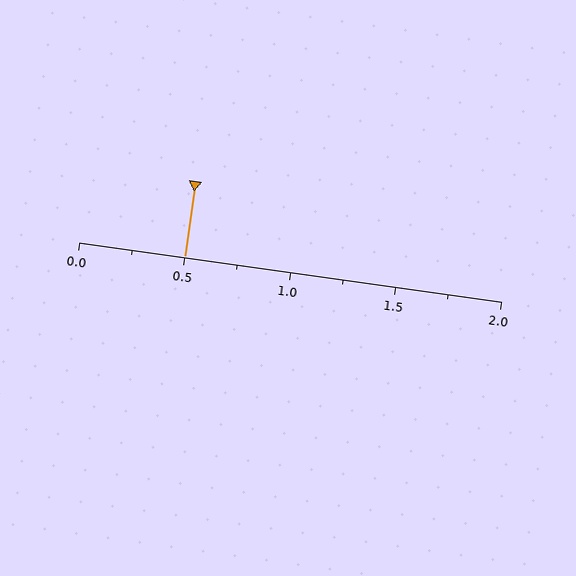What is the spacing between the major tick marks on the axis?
The major ticks are spaced 0.5 apart.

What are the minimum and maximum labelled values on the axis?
The axis runs from 0.0 to 2.0.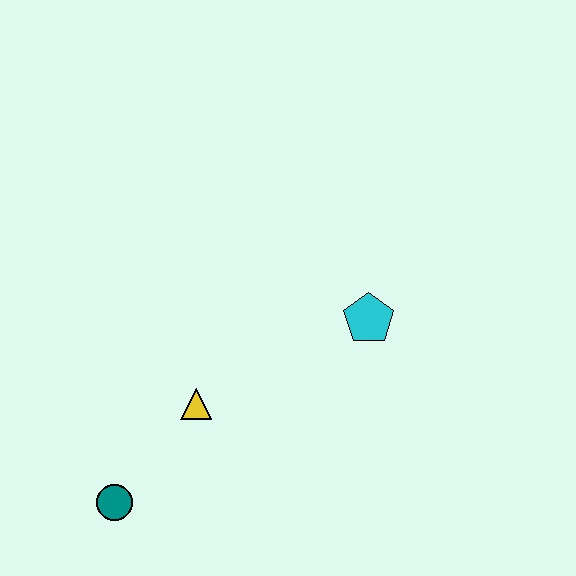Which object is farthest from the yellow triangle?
The cyan pentagon is farthest from the yellow triangle.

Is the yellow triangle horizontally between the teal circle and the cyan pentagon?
Yes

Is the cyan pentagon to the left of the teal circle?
No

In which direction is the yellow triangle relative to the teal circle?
The yellow triangle is above the teal circle.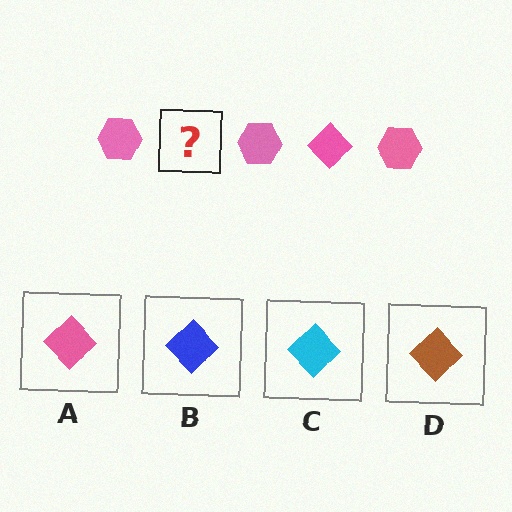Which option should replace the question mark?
Option A.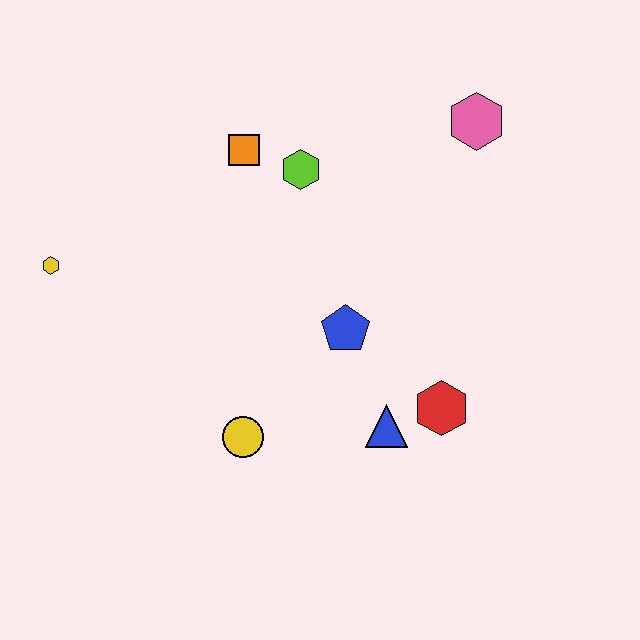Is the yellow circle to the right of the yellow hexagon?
Yes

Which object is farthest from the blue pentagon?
The yellow hexagon is farthest from the blue pentagon.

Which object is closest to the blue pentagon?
The blue triangle is closest to the blue pentagon.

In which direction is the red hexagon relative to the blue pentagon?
The red hexagon is to the right of the blue pentagon.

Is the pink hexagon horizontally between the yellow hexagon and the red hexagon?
No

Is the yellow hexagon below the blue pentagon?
No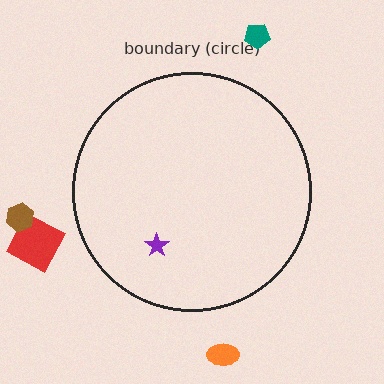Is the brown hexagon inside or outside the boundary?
Outside.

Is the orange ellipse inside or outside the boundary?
Outside.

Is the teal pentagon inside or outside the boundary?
Outside.